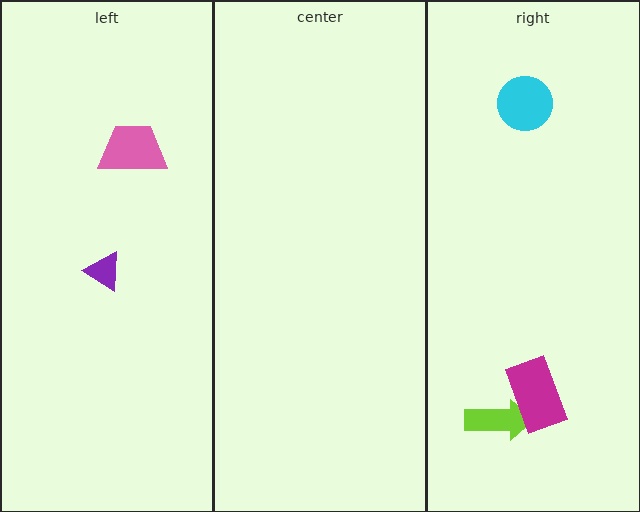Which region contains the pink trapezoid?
The left region.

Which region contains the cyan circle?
The right region.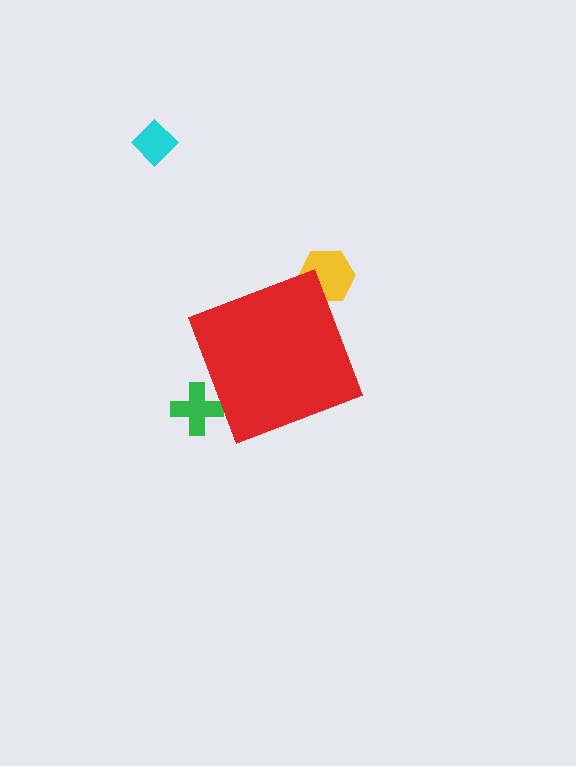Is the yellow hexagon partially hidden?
Yes, the yellow hexagon is partially hidden behind the red diamond.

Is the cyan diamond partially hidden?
No, the cyan diamond is fully visible.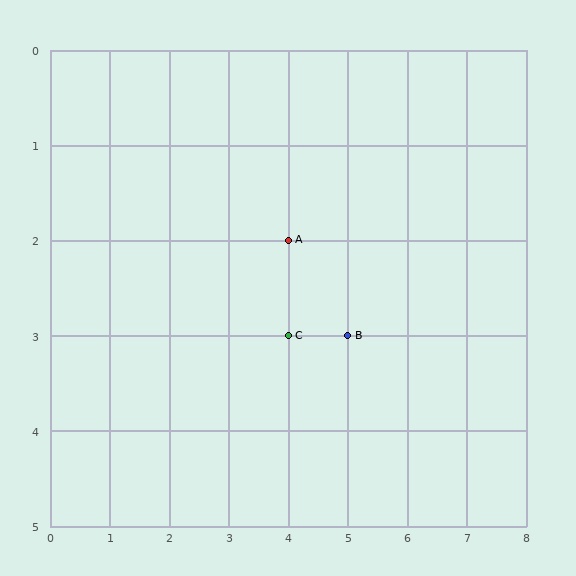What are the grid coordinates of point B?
Point B is at grid coordinates (5, 3).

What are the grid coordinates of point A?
Point A is at grid coordinates (4, 2).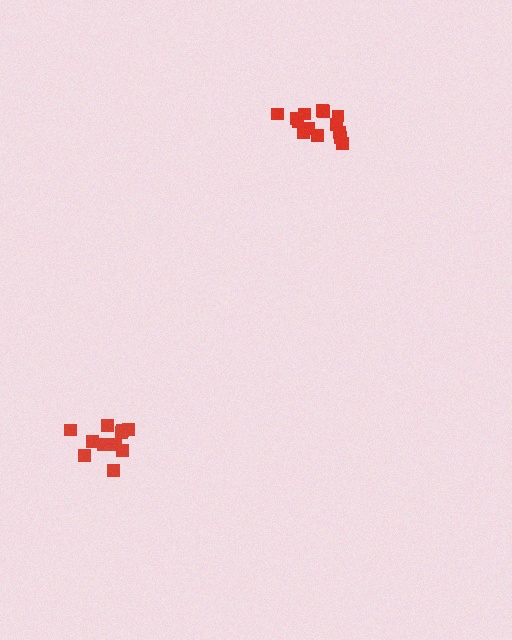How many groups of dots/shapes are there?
There are 2 groups.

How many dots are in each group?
Group 1: 12 dots, Group 2: 14 dots (26 total).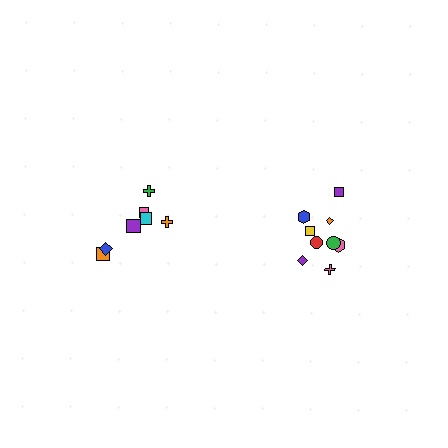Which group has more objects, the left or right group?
The right group.